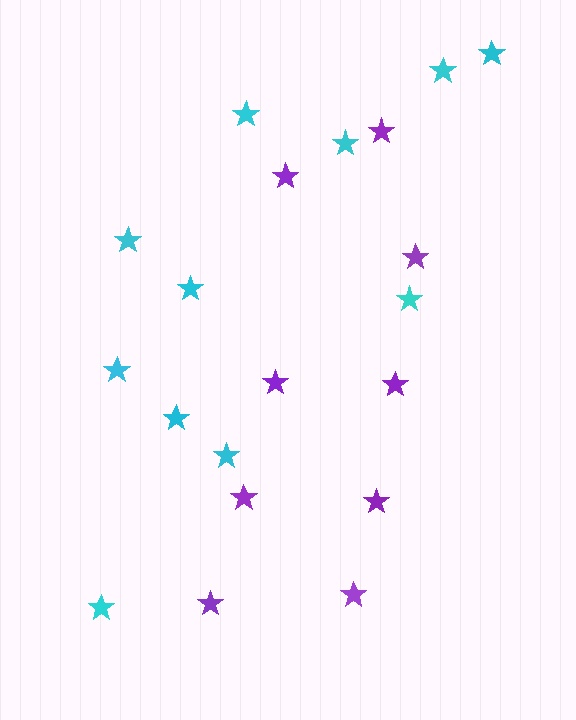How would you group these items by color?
There are 2 groups: one group of purple stars (9) and one group of cyan stars (11).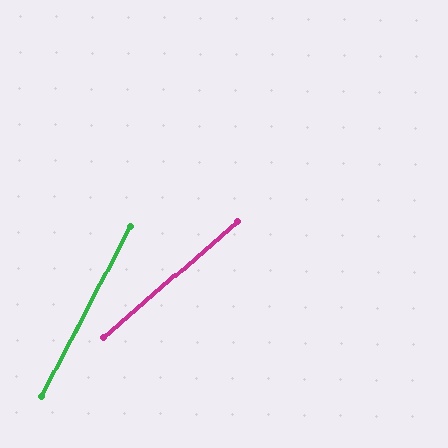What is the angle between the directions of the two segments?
Approximately 22 degrees.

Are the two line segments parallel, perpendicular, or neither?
Neither parallel nor perpendicular — they differ by about 22°.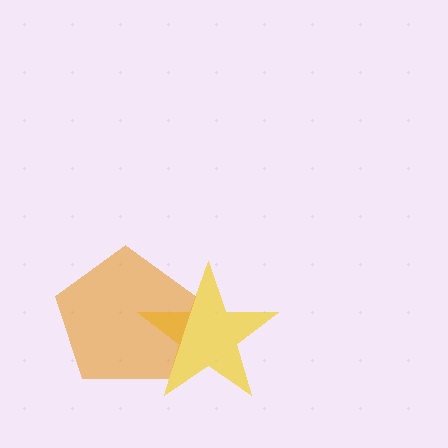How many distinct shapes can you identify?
There are 2 distinct shapes: a yellow star, an orange pentagon.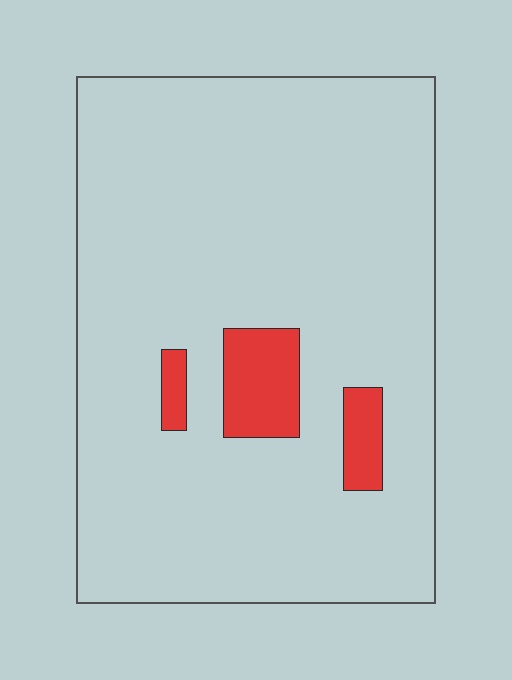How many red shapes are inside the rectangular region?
3.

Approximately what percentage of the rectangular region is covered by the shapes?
Approximately 10%.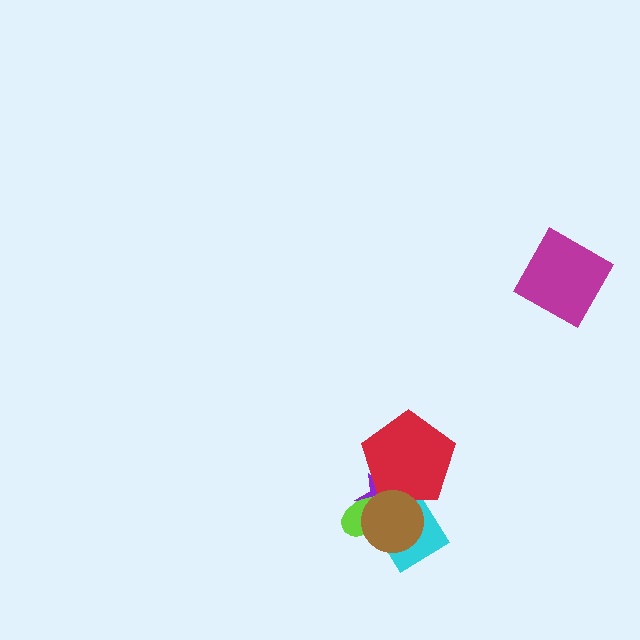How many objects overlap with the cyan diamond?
4 objects overlap with the cyan diamond.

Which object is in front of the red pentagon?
The brown circle is in front of the red pentagon.